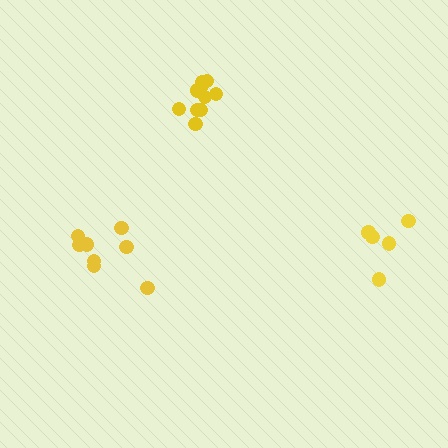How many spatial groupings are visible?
There are 3 spatial groupings.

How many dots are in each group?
Group 1: 10 dots, Group 2: 8 dots, Group 3: 5 dots (23 total).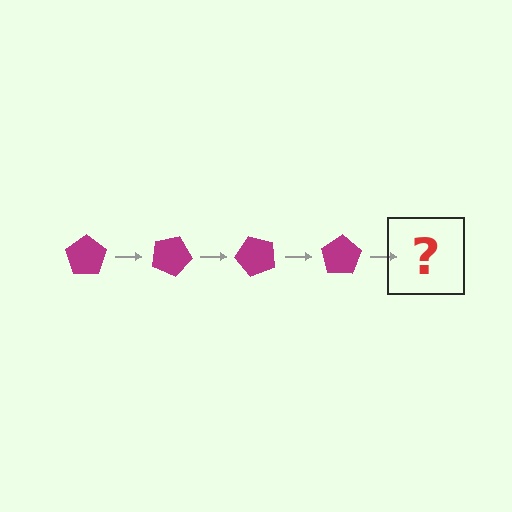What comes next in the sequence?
The next element should be a magenta pentagon rotated 100 degrees.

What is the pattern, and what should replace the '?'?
The pattern is that the pentagon rotates 25 degrees each step. The '?' should be a magenta pentagon rotated 100 degrees.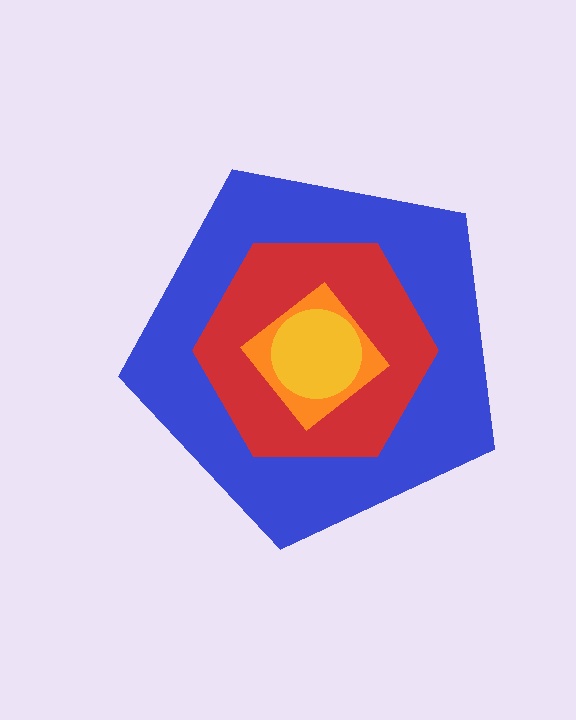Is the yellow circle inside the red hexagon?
Yes.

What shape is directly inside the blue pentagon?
The red hexagon.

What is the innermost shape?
The yellow circle.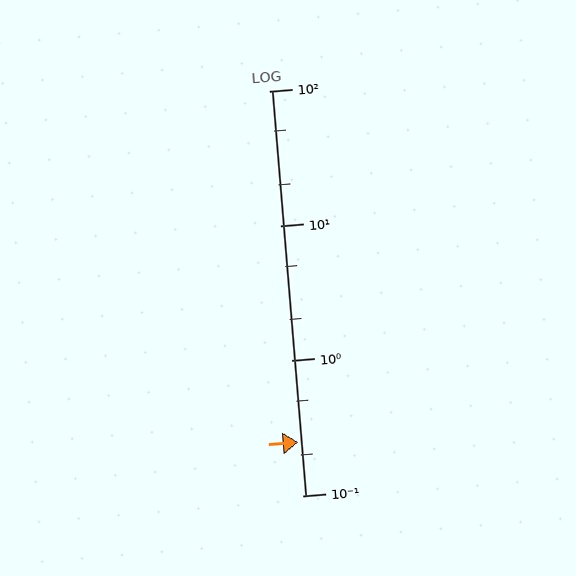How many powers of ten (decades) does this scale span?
The scale spans 3 decades, from 0.1 to 100.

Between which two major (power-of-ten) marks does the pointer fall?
The pointer is between 0.1 and 1.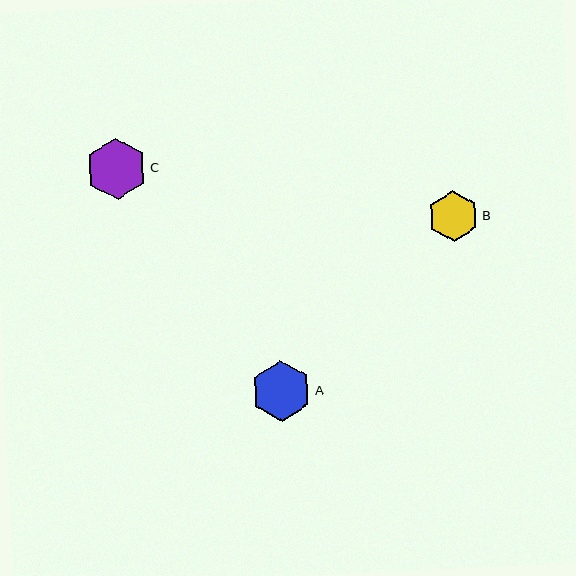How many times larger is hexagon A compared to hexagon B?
Hexagon A is approximately 1.2 times the size of hexagon B.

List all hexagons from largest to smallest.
From largest to smallest: C, A, B.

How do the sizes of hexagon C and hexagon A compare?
Hexagon C and hexagon A are approximately the same size.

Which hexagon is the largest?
Hexagon C is the largest with a size of approximately 61 pixels.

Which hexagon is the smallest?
Hexagon B is the smallest with a size of approximately 51 pixels.